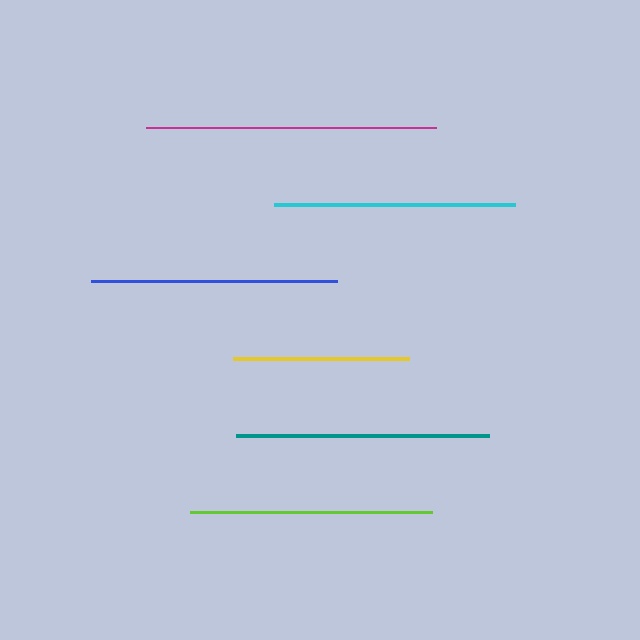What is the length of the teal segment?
The teal segment is approximately 253 pixels long.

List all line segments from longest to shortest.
From longest to shortest: magenta, teal, blue, lime, cyan, yellow.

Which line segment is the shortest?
The yellow line is the shortest at approximately 176 pixels.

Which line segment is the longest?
The magenta line is the longest at approximately 290 pixels.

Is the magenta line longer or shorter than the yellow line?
The magenta line is longer than the yellow line.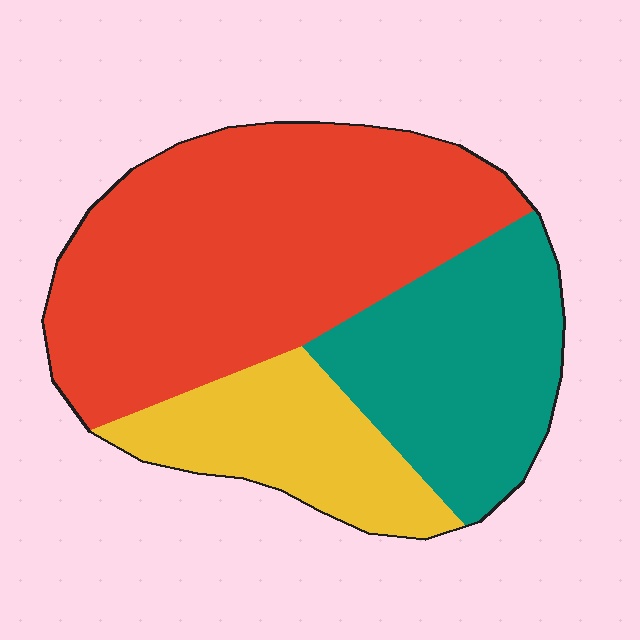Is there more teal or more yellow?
Teal.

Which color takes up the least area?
Yellow, at roughly 20%.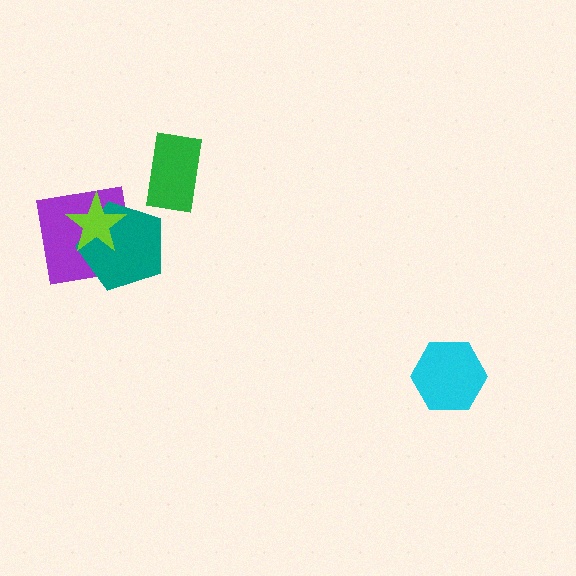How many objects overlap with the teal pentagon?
2 objects overlap with the teal pentagon.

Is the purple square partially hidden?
Yes, it is partially covered by another shape.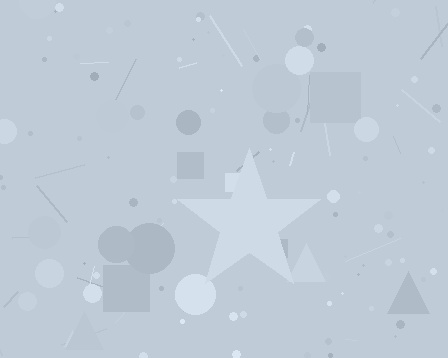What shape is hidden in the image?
A star is hidden in the image.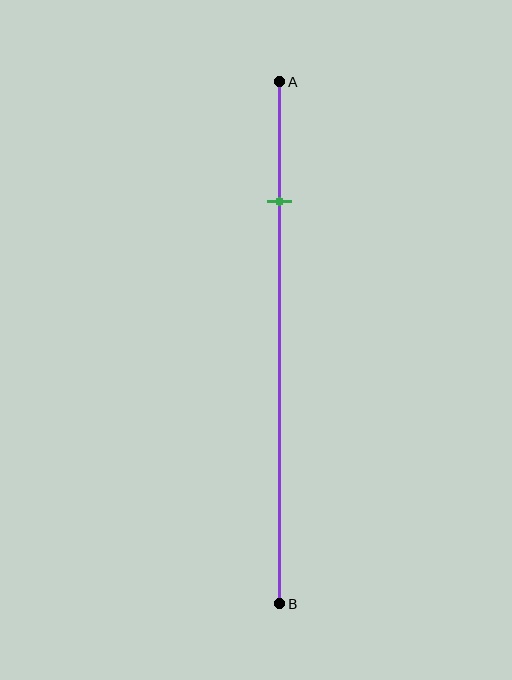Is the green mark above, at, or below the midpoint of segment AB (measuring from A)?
The green mark is above the midpoint of segment AB.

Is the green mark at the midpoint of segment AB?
No, the mark is at about 25% from A, not at the 50% midpoint.